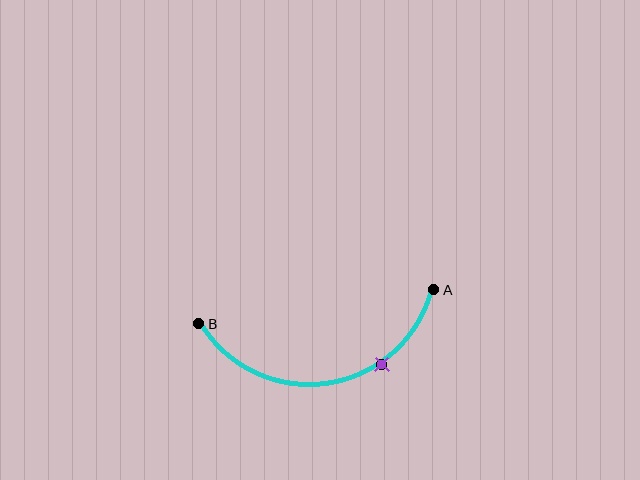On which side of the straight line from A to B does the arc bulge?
The arc bulges below the straight line connecting A and B.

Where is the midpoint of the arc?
The arc midpoint is the point on the curve farthest from the straight line joining A and B. It sits below that line.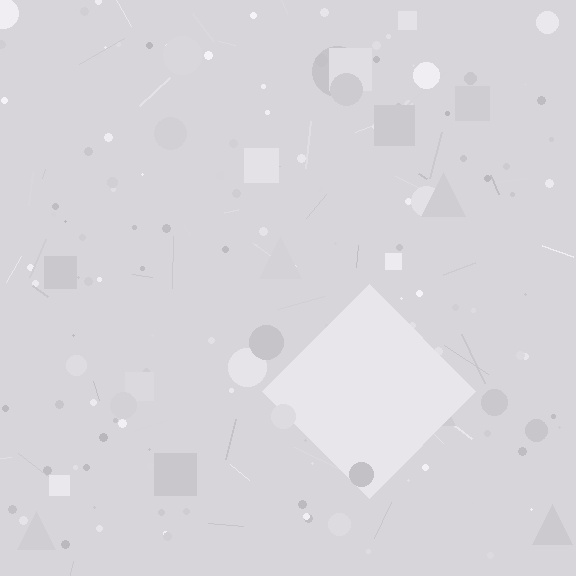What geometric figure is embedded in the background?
A diamond is embedded in the background.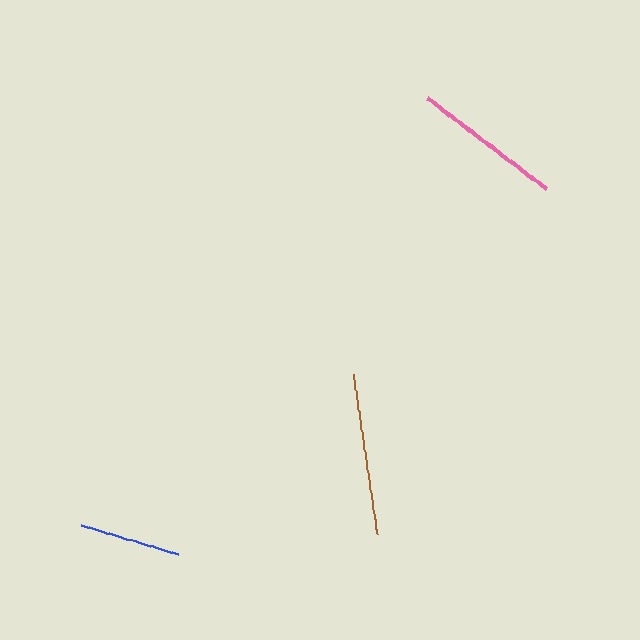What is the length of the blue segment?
The blue segment is approximately 102 pixels long.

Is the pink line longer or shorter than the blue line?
The pink line is longer than the blue line.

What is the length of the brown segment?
The brown segment is approximately 162 pixels long.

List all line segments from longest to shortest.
From longest to shortest: brown, pink, blue.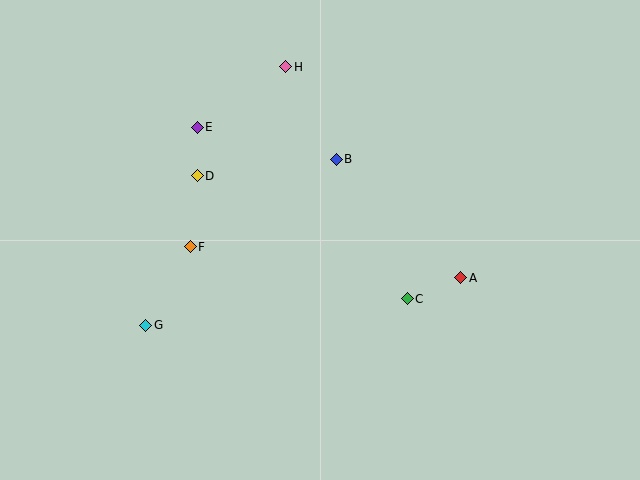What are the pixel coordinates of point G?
Point G is at (146, 325).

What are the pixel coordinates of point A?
Point A is at (461, 278).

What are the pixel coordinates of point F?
Point F is at (190, 247).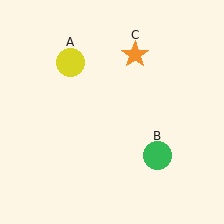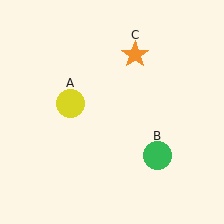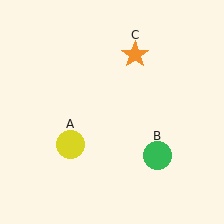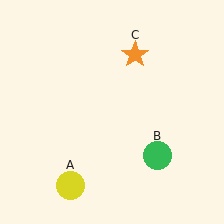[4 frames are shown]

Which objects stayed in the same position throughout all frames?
Green circle (object B) and orange star (object C) remained stationary.